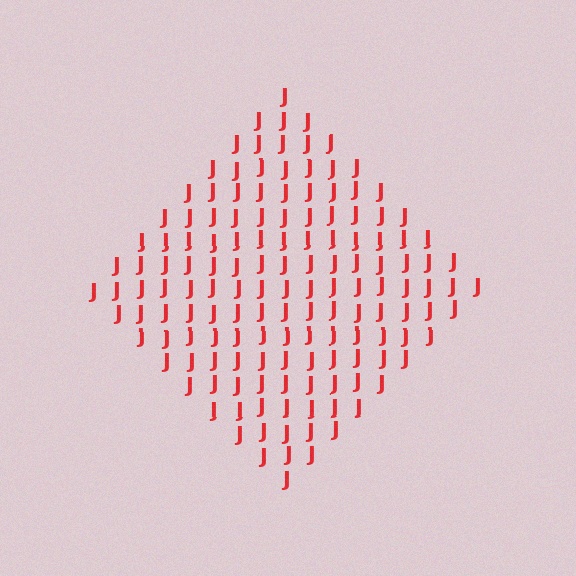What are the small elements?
The small elements are letter J's.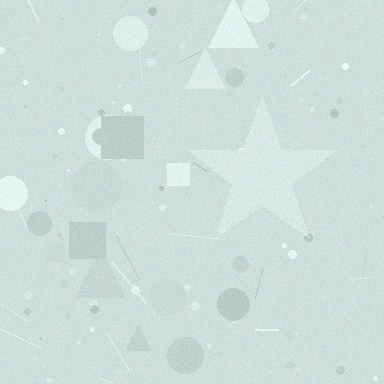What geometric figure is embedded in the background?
A star is embedded in the background.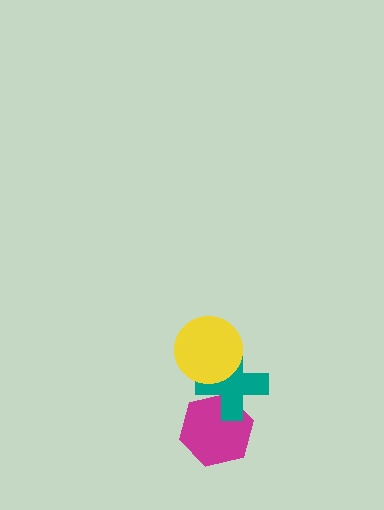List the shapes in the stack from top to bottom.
From top to bottom: the yellow circle, the teal cross, the magenta hexagon.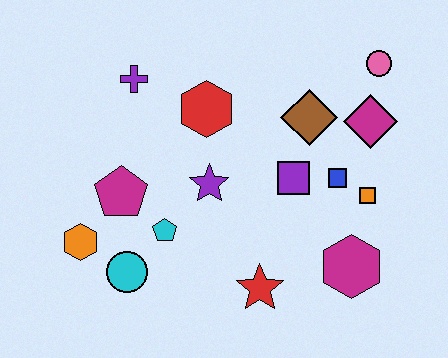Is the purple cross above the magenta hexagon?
Yes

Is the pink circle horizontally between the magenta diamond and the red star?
No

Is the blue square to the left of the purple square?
No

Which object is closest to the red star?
The magenta hexagon is closest to the red star.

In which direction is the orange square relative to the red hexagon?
The orange square is to the right of the red hexagon.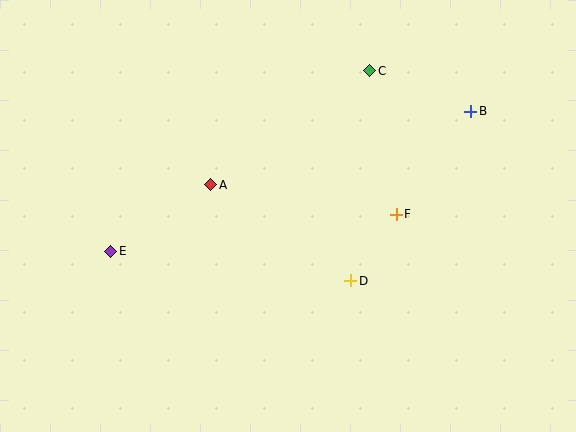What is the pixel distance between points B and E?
The distance between B and E is 386 pixels.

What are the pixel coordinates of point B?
Point B is at (471, 111).